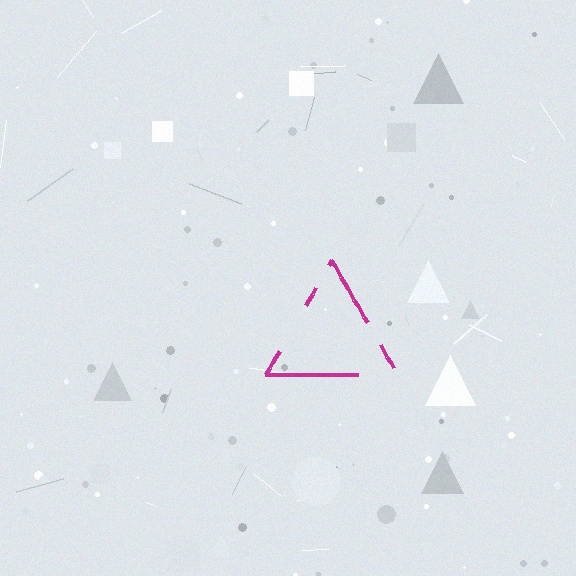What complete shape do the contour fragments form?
The contour fragments form a triangle.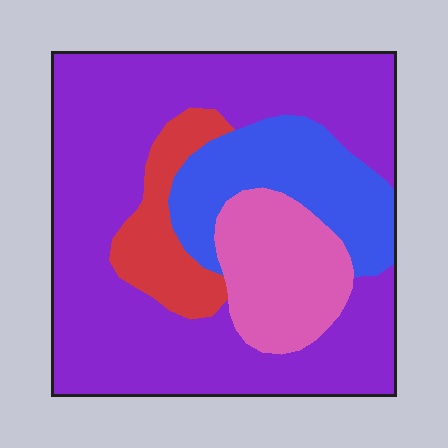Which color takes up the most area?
Purple, at roughly 60%.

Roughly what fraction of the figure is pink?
Pink covers about 15% of the figure.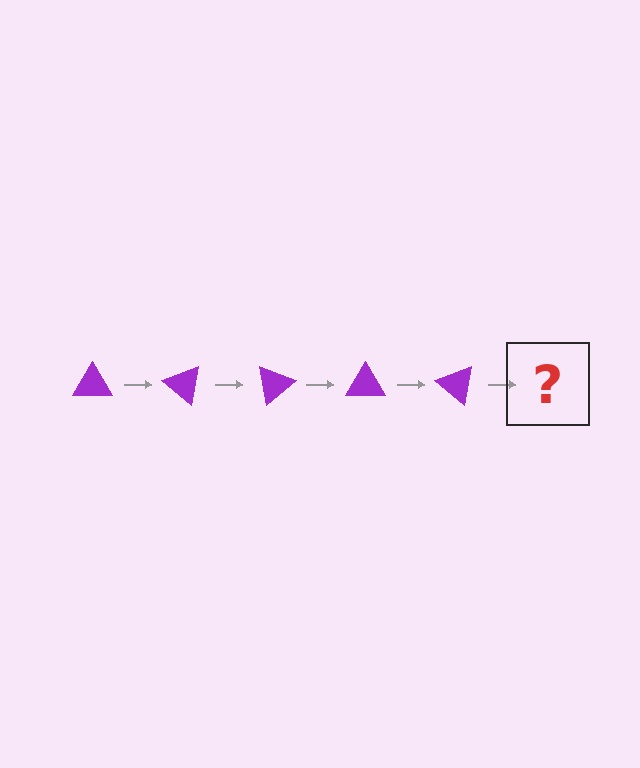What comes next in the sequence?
The next element should be a purple triangle rotated 200 degrees.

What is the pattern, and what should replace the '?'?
The pattern is that the triangle rotates 40 degrees each step. The '?' should be a purple triangle rotated 200 degrees.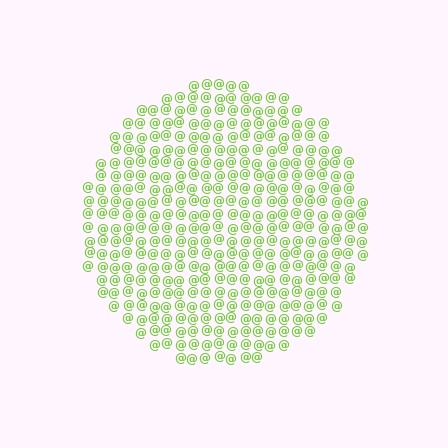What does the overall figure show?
The overall figure shows a circle.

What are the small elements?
The small elements are at signs.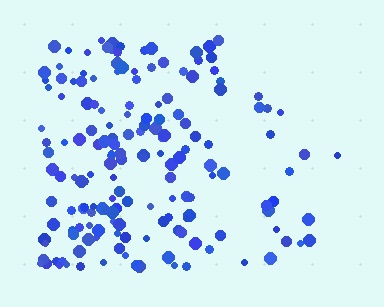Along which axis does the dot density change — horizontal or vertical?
Horizontal.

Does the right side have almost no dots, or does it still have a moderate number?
Still a moderate number, just noticeably fewer than the left.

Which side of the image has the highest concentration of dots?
The left.